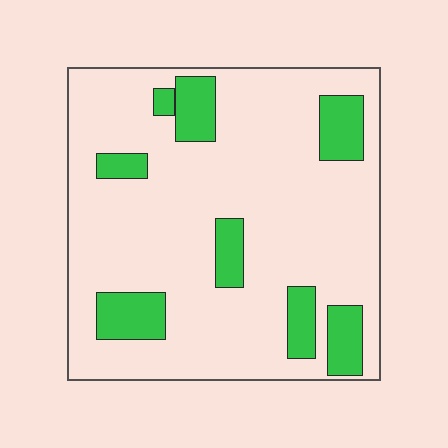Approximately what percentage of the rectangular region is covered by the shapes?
Approximately 20%.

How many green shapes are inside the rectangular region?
8.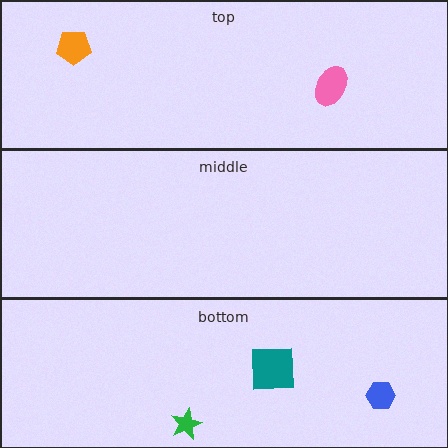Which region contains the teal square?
The bottom region.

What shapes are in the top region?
The pink ellipse, the orange pentagon.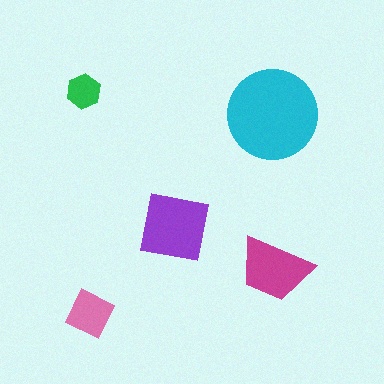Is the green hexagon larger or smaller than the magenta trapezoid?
Smaller.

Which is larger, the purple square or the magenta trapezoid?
The purple square.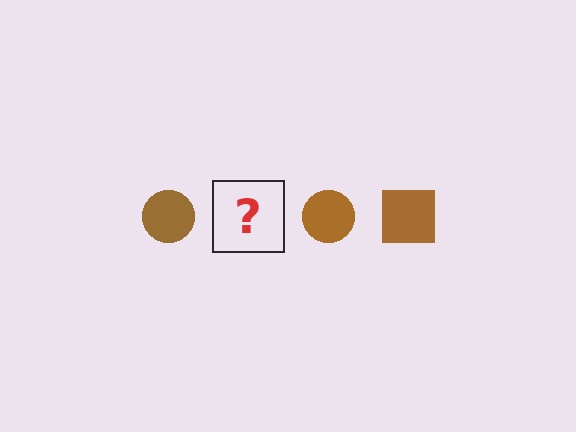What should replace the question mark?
The question mark should be replaced with a brown square.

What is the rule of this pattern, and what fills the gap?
The rule is that the pattern cycles through circle, square shapes in brown. The gap should be filled with a brown square.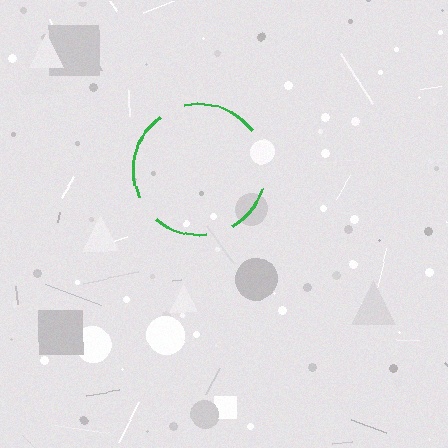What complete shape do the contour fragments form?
The contour fragments form a circle.